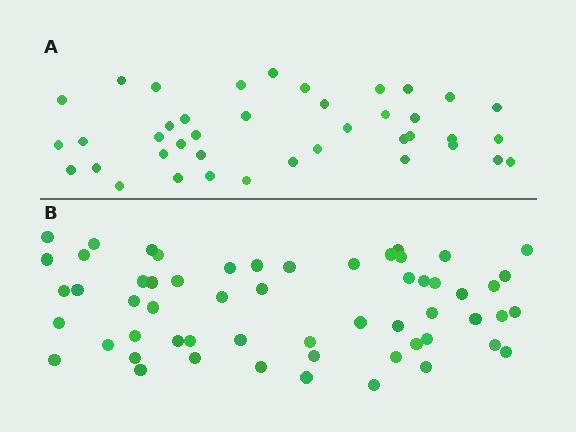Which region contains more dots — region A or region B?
Region B (the bottom region) has more dots.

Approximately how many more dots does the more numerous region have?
Region B has approximately 15 more dots than region A.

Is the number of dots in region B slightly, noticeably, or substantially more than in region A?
Region B has noticeably more, but not dramatically so. The ratio is roughly 1.4 to 1.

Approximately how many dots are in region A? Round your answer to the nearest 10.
About 40 dots.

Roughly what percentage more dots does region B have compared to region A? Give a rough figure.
About 40% more.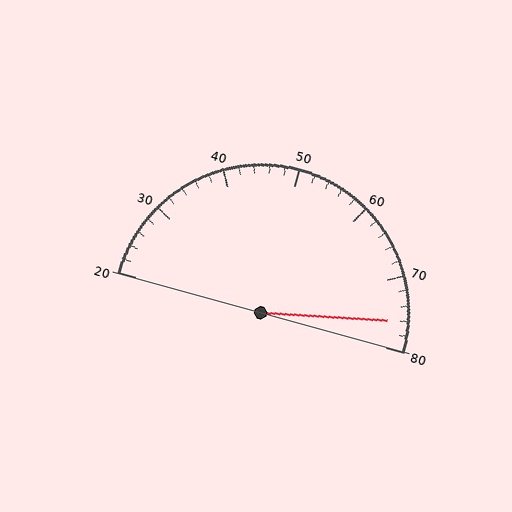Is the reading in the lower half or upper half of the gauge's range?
The reading is in the upper half of the range (20 to 80).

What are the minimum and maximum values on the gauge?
The gauge ranges from 20 to 80.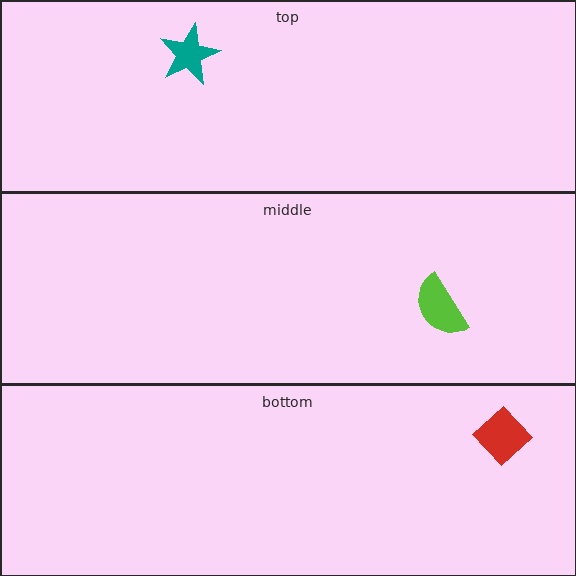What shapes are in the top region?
The teal star.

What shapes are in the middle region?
The lime semicircle.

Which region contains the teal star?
The top region.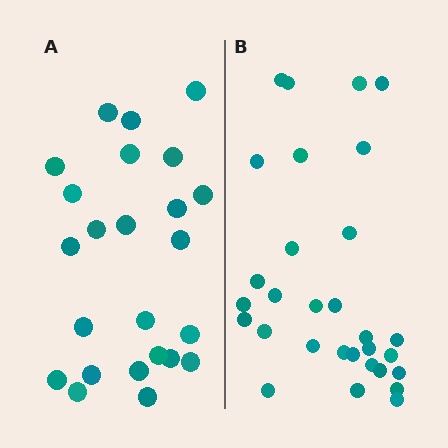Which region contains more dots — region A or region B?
Region B (the right region) has more dots.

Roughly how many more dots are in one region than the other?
Region B has about 6 more dots than region A.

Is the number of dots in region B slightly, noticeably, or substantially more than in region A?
Region B has noticeably more, but not dramatically so. The ratio is roughly 1.2 to 1.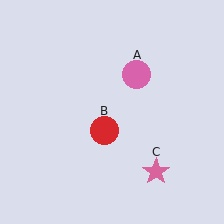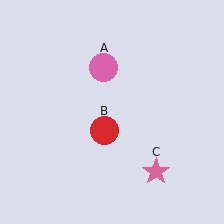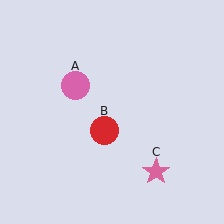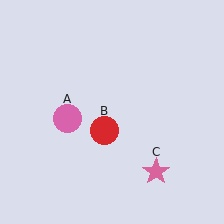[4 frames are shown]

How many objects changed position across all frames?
1 object changed position: pink circle (object A).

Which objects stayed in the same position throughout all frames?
Red circle (object B) and pink star (object C) remained stationary.